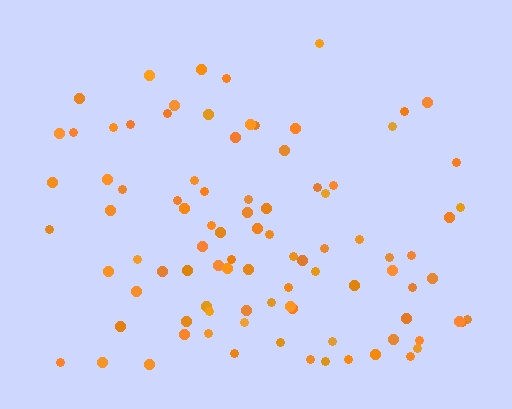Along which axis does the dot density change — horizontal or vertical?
Vertical.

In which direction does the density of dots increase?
From top to bottom, with the bottom side densest.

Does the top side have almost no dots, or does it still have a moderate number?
Still a moderate number, just noticeably fewer than the bottom.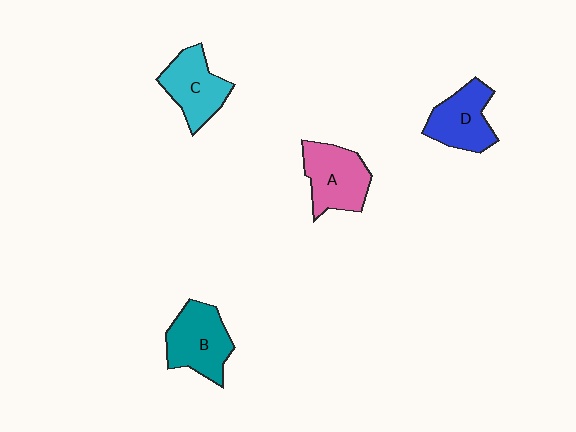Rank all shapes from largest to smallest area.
From largest to smallest: B (teal), A (pink), C (cyan), D (blue).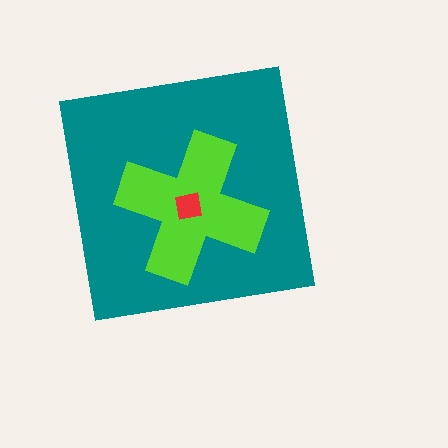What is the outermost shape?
The teal square.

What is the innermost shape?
The red square.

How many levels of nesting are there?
3.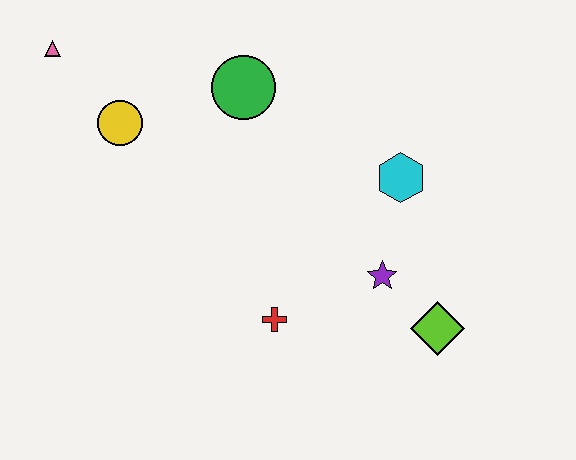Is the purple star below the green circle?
Yes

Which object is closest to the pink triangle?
The yellow circle is closest to the pink triangle.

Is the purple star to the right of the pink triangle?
Yes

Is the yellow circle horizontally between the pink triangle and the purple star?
Yes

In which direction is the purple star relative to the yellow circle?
The purple star is to the right of the yellow circle.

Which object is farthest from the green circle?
The lime diamond is farthest from the green circle.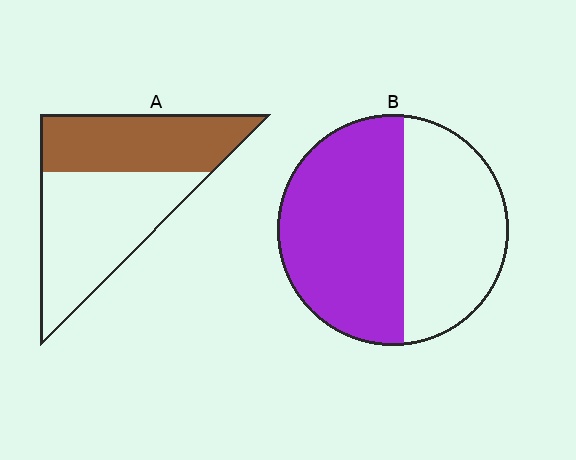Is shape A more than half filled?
No.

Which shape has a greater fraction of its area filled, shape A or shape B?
Shape B.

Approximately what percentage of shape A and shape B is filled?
A is approximately 45% and B is approximately 55%.